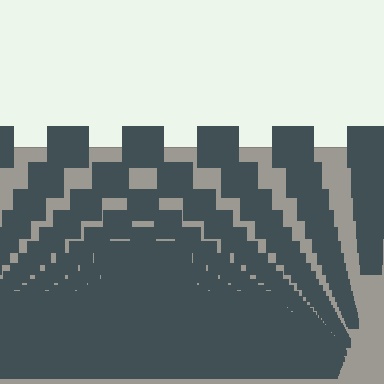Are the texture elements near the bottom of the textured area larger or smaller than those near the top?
Smaller. The gradient is inverted — elements near the bottom are smaller and denser.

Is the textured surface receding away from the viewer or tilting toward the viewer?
The surface appears to tilt toward the viewer. Texture elements get larger and sparser toward the top.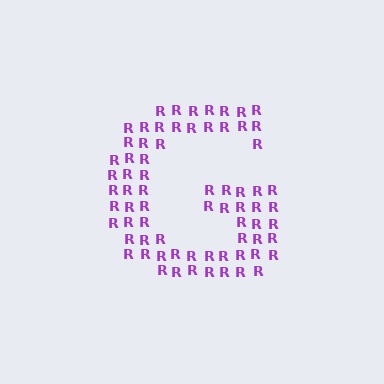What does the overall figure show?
The overall figure shows the letter G.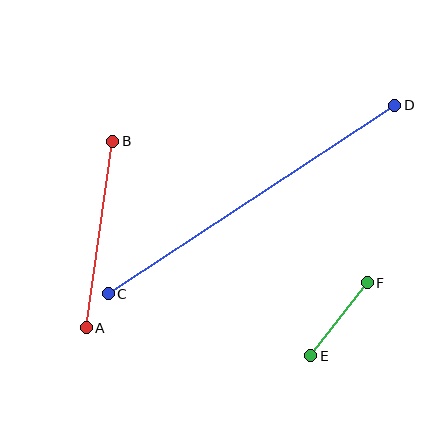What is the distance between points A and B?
The distance is approximately 189 pixels.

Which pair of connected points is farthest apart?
Points C and D are farthest apart.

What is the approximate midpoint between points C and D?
The midpoint is at approximately (252, 199) pixels.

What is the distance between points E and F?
The distance is approximately 92 pixels.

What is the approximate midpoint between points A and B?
The midpoint is at approximately (99, 235) pixels.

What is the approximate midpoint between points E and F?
The midpoint is at approximately (339, 319) pixels.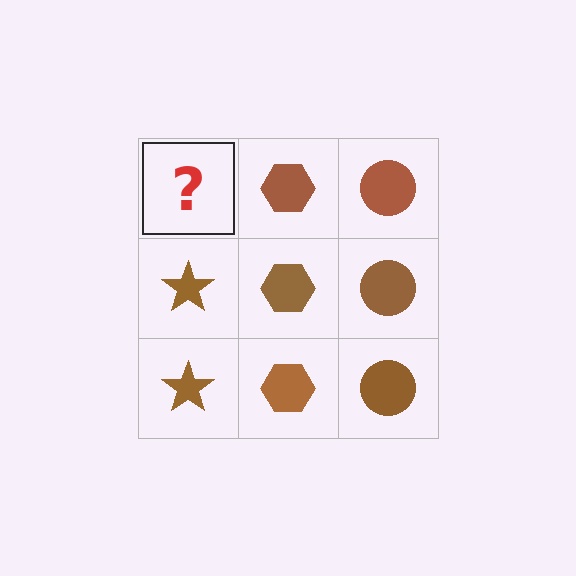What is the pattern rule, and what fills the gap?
The rule is that each column has a consistent shape. The gap should be filled with a brown star.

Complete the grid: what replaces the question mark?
The question mark should be replaced with a brown star.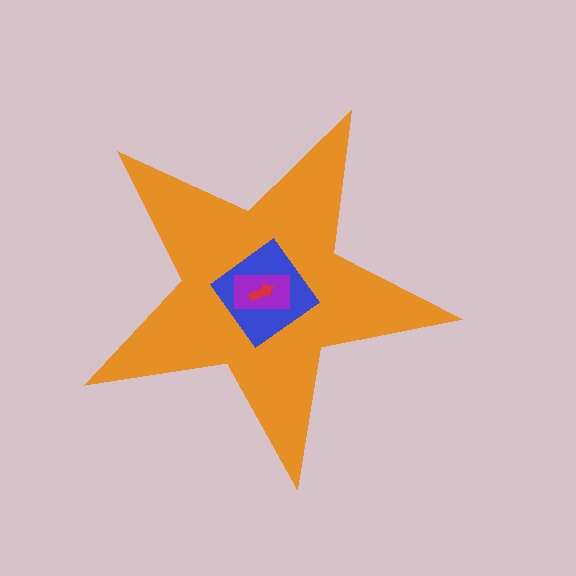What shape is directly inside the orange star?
The blue diamond.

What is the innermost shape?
The red arrow.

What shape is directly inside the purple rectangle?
The red arrow.